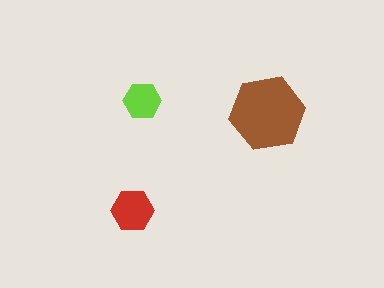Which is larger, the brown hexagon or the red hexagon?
The brown one.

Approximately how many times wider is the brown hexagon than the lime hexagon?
About 2 times wider.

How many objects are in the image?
There are 3 objects in the image.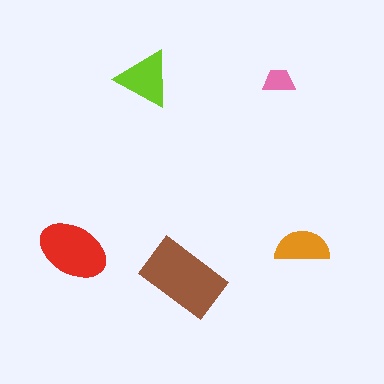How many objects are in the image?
There are 5 objects in the image.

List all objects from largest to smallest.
The brown rectangle, the red ellipse, the lime triangle, the orange semicircle, the pink trapezoid.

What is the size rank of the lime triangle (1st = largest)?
3rd.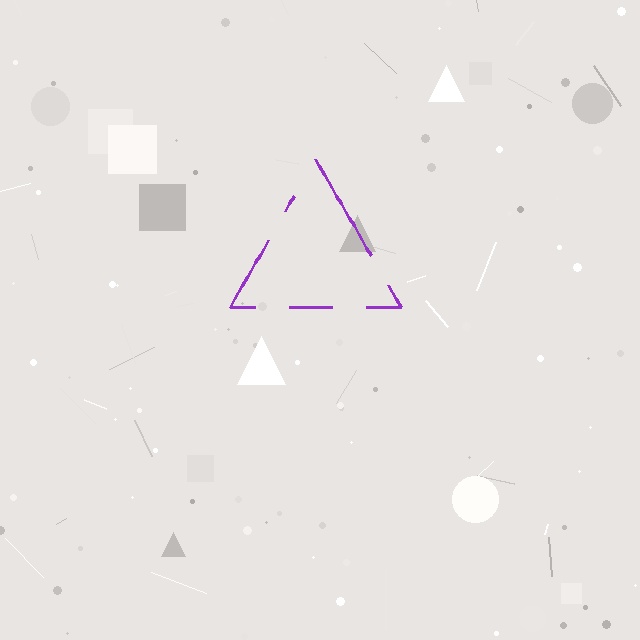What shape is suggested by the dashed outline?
The dashed outline suggests a triangle.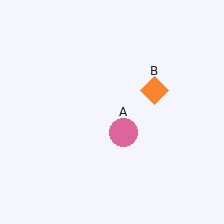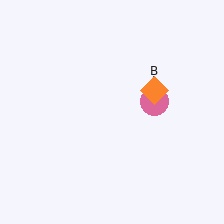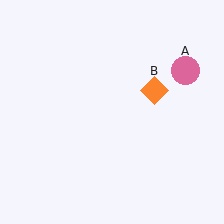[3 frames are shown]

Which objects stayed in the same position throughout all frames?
Orange diamond (object B) remained stationary.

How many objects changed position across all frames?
1 object changed position: pink circle (object A).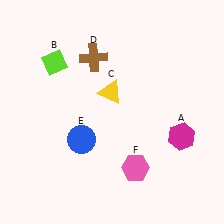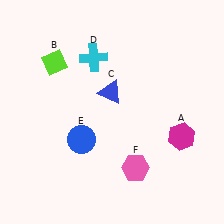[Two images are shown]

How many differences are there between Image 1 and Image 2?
There are 2 differences between the two images.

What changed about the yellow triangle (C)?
In Image 1, C is yellow. In Image 2, it changed to blue.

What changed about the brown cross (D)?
In Image 1, D is brown. In Image 2, it changed to cyan.